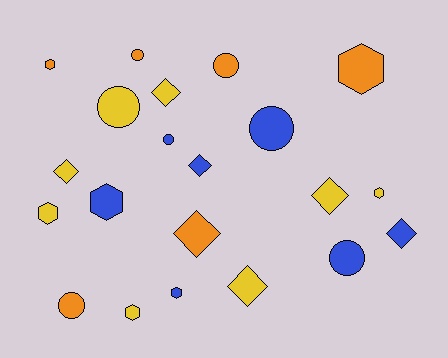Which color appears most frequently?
Yellow, with 8 objects.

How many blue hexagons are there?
There are 2 blue hexagons.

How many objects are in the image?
There are 21 objects.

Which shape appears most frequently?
Hexagon, with 7 objects.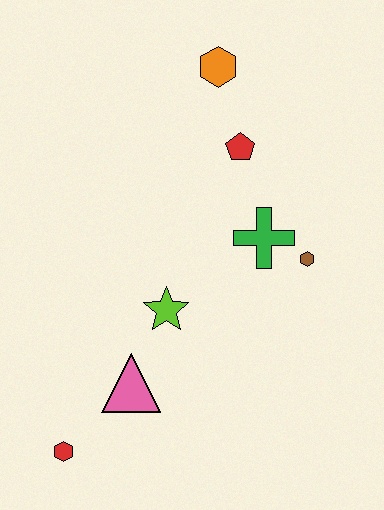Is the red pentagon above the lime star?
Yes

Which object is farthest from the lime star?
The orange hexagon is farthest from the lime star.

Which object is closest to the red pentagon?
The orange hexagon is closest to the red pentagon.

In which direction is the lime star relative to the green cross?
The lime star is to the left of the green cross.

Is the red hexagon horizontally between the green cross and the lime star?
No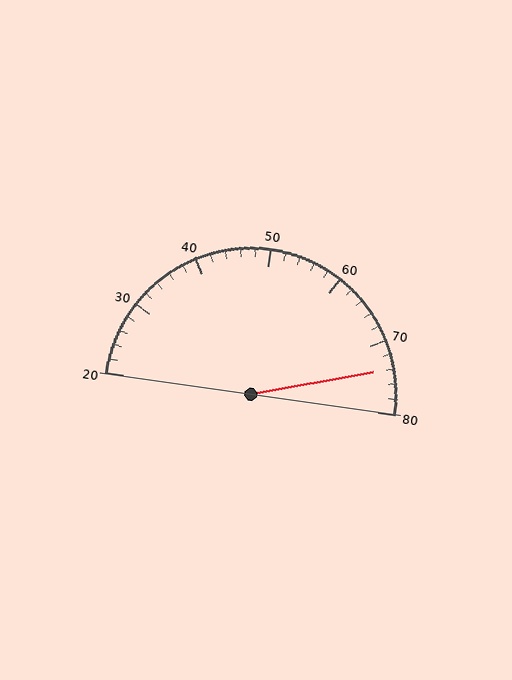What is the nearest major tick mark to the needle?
The nearest major tick mark is 70.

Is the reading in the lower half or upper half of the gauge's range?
The reading is in the upper half of the range (20 to 80).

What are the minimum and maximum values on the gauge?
The gauge ranges from 20 to 80.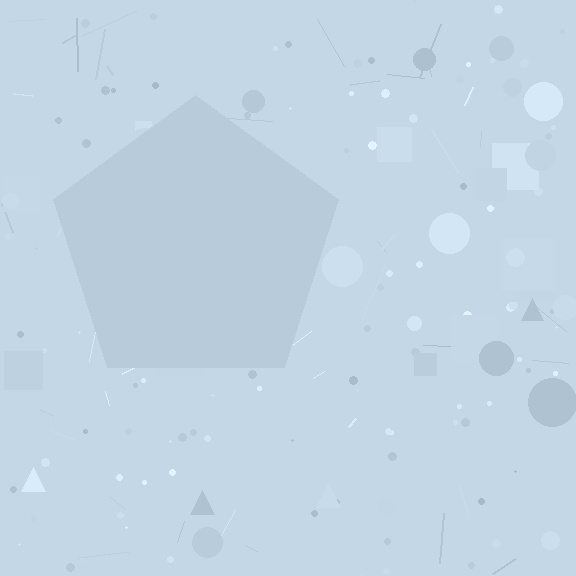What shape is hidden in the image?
A pentagon is hidden in the image.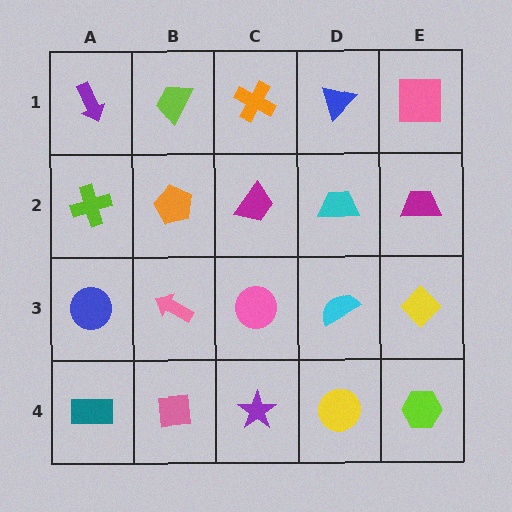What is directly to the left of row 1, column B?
A purple arrow.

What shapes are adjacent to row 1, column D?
A cyan trapezoid (row 2, column D), an orange cross (row 1, column C), a pink square (row 1, column E).